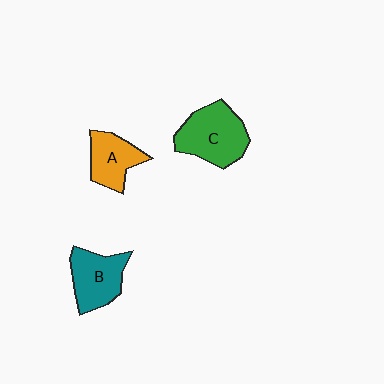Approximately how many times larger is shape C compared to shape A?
Approximately 1.5 times.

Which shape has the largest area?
Shape C (green).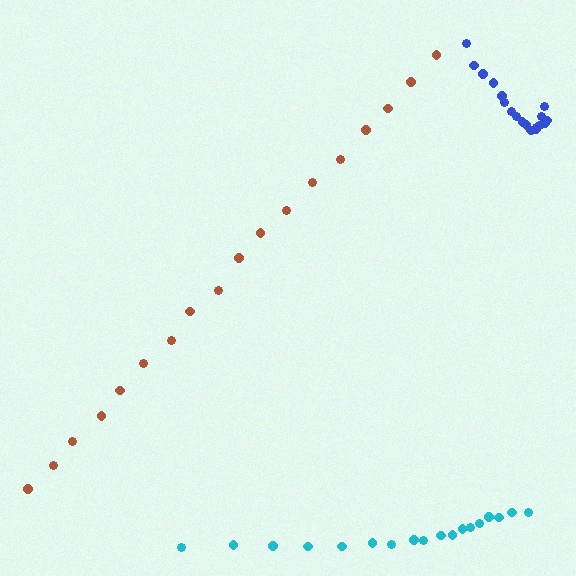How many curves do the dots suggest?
There are 3 distinct paths.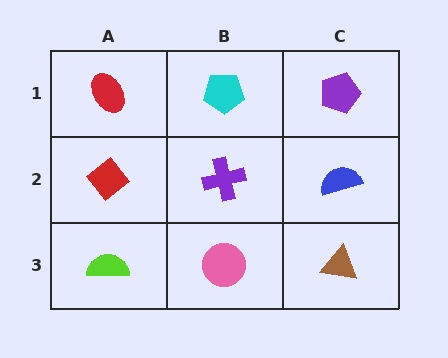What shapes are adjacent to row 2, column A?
A red ellipse (row 1, column A), a lime semicircle (row 3, column A), a purple cross (row 2, column B).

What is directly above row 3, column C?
A blue semicircle.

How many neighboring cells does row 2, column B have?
4.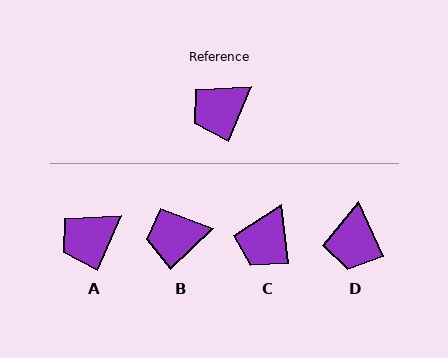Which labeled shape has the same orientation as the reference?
A.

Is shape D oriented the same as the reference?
No, it is off by about 48 degrees.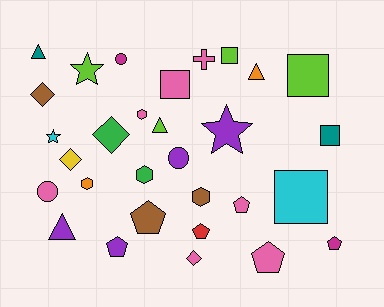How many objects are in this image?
There are 30 objects.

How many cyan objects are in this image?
There are 2 cyan objects.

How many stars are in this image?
There are 3 stars.